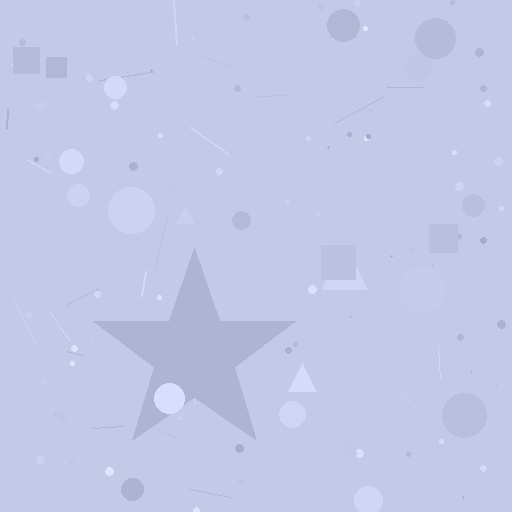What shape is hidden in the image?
A star is hidden in the image.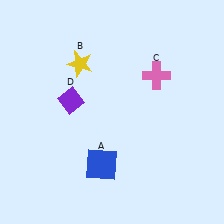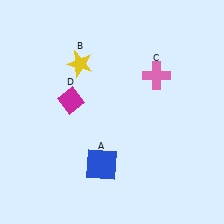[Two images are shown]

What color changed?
The diamond (D) changed from purple in Image 1 to magenta in Image 2.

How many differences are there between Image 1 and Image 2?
There is 1 difference between the two images.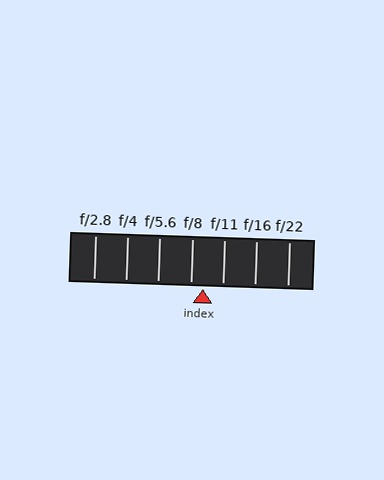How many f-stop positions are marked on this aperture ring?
There are 7 f-stop positions marked.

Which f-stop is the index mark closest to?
The index mark is closest to f/8.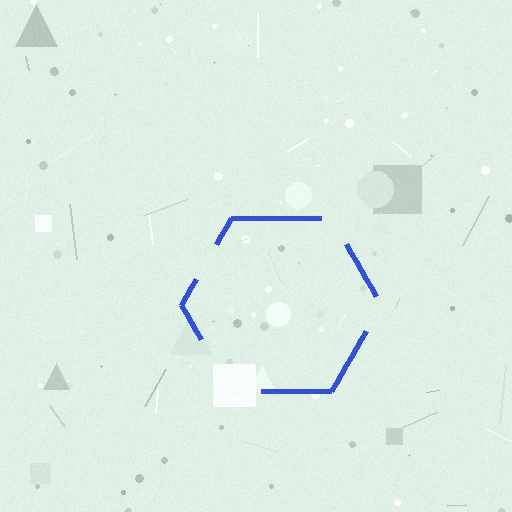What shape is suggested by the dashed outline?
The dashed outline suggests a hexagon.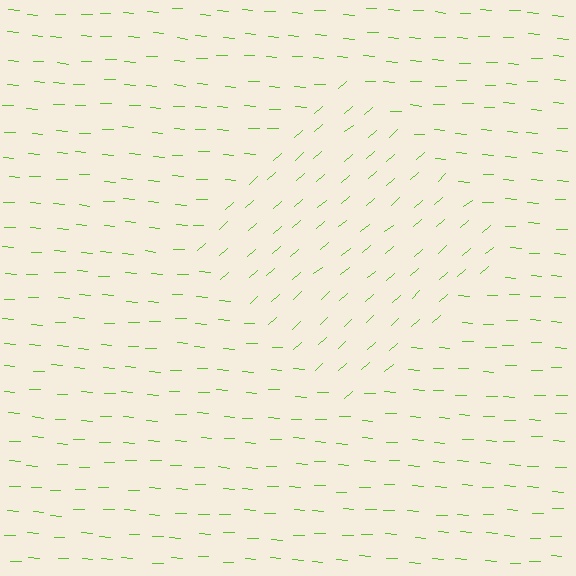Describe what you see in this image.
The image is filled with small lime line segments. A diamond region in the image has lines oriented differently from the surrounding lines, creating a visible texture boundary.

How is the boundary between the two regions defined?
The boundary is defined purely by a change in line orientation (approximately 45 degrees difference). All lines are the same color and thickness.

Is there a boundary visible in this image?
Yes, there is a texture boundary formed by a change in line orientation.